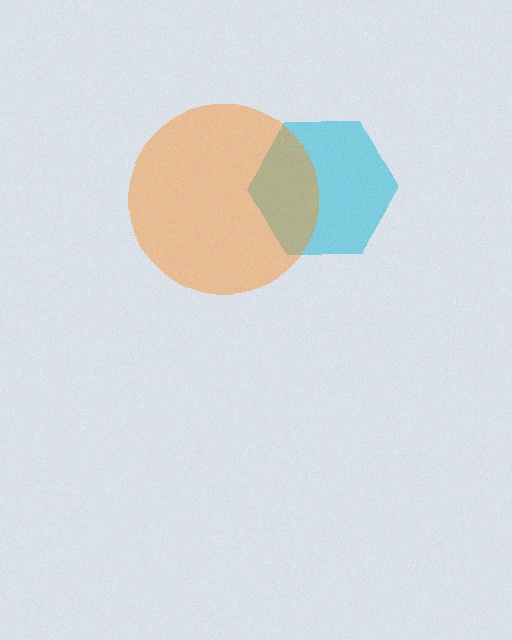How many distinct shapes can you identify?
There are 2 distinct shapes: a cyan hexagon, an orange circle.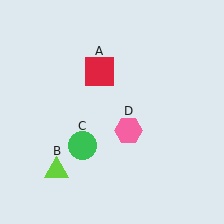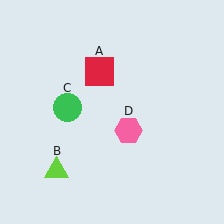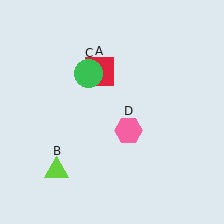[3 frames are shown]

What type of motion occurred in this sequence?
The green circle (object C) rotated clockwise around the center of the scene.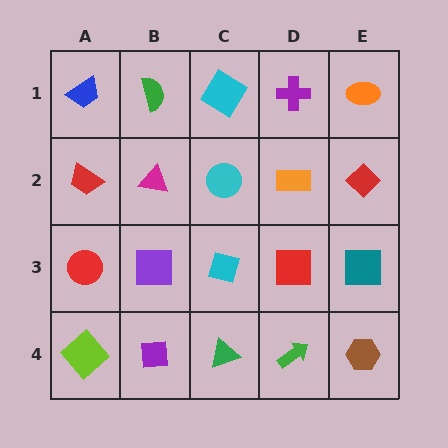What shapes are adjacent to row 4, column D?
A red square (row 3, column D), a green triangle (row 4, column C), a brown hexagon (row 4, column E).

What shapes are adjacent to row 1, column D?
An orange rectangle (row 2, column D), a cyan diamond (row 1, column C), an orange ellipse (row 1, column E).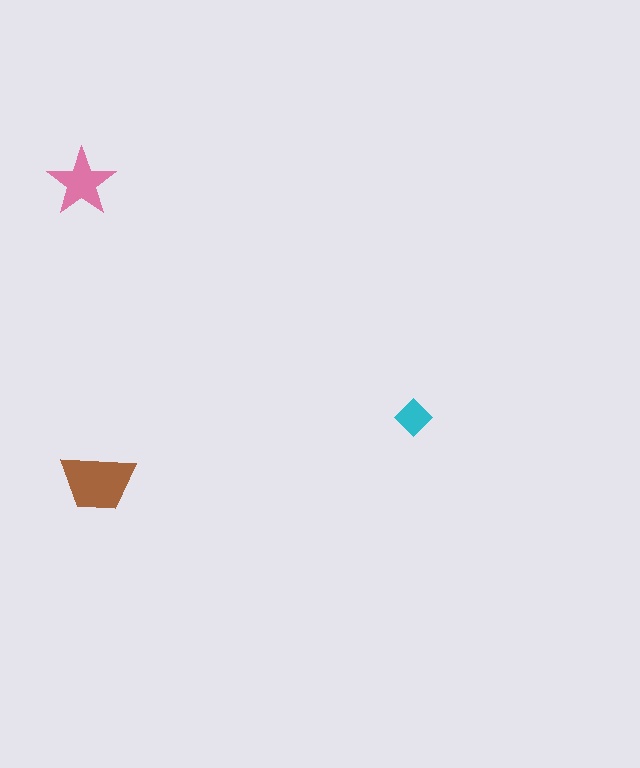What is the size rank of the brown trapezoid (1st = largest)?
1st.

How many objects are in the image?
There are 3 objects in the image.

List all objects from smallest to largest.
The cyan diamond, the pink star, the brown trapezoid.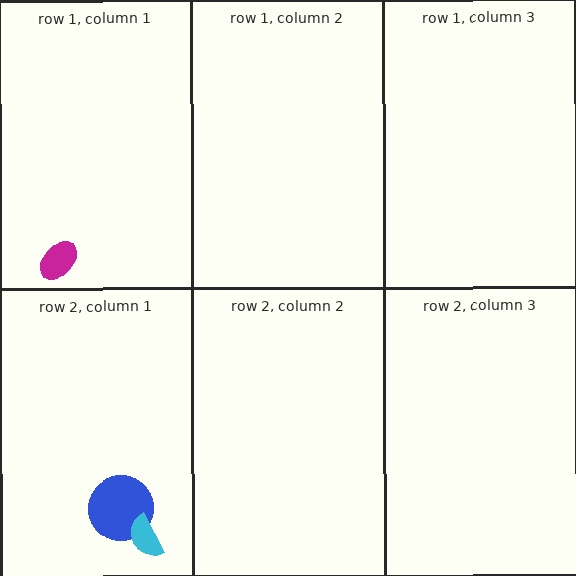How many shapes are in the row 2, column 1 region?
2.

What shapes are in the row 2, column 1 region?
The blue circle, the cyan semicircle.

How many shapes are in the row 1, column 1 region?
1.